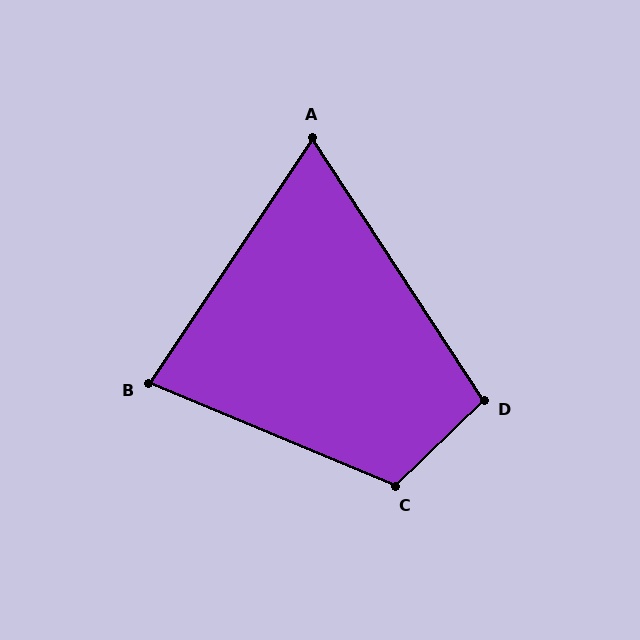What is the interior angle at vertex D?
Approximately 101 degrees (obtuse).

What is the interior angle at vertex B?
Approximately 79 degrees (acute).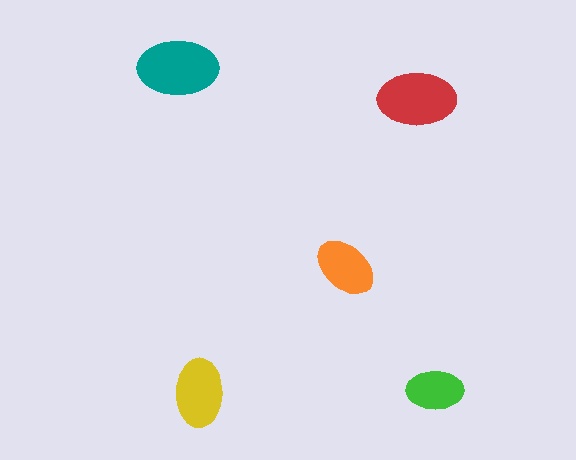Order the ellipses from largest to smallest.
the teal one, the red one, the yellow one, the orange one, the green one.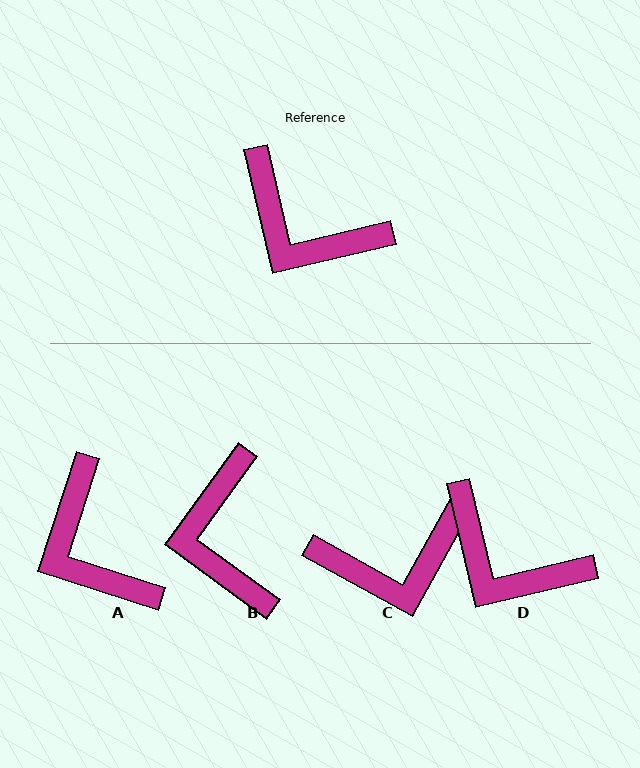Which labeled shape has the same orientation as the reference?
D.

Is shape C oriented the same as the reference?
No, it is off by about 48 degrees.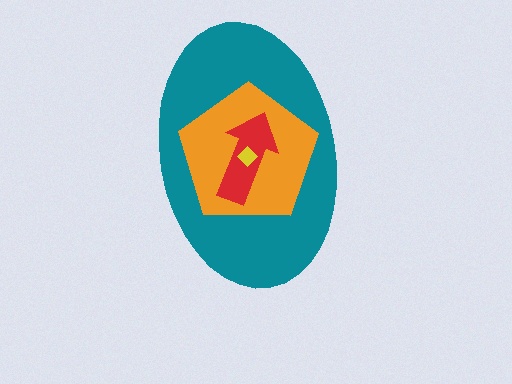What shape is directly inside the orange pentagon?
The red arrow.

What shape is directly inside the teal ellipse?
The orange pentagon.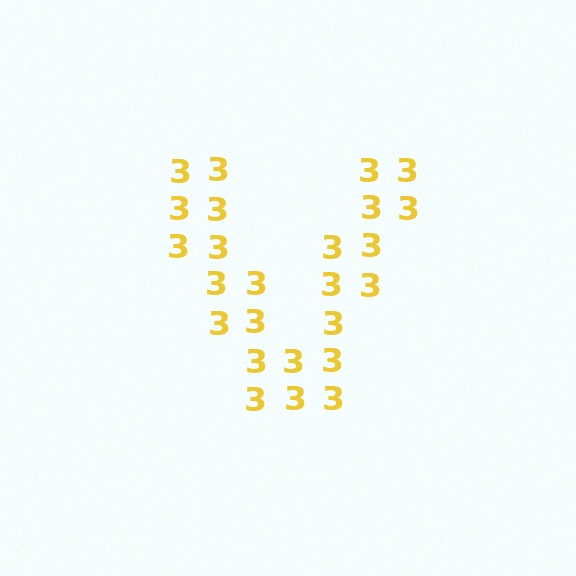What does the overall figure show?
The overall figure shows the letter V.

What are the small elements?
The small elements are digit 3's.